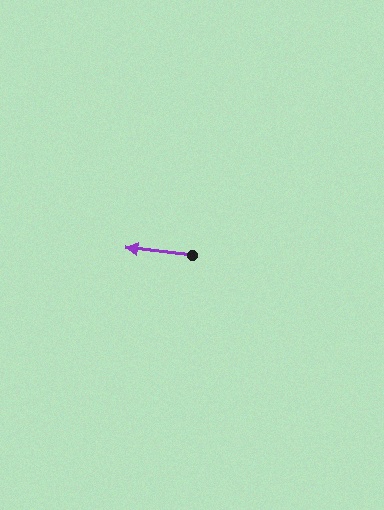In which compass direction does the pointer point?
West.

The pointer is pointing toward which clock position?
Roughly 9 o'clock.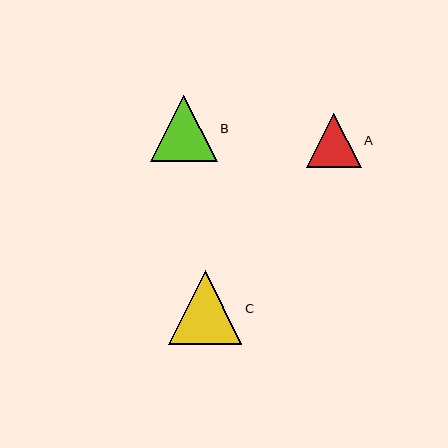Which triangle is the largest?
Triangle C is the largest with a size of approximately 74 pixels.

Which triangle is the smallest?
Triangle A is the smallest with a size of approximately 54 pixels.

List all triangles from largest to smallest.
From largest to smallest: C, B, A.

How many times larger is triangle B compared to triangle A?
Triangle B is approximately 1.2 times the size of triangle A.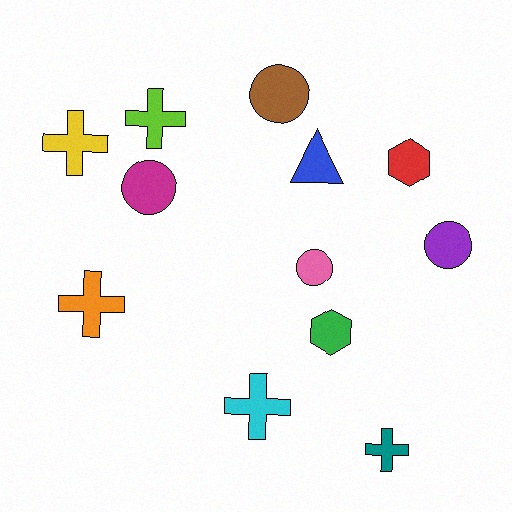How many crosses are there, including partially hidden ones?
There are 5 crosses.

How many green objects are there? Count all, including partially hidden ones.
There is 1 green object.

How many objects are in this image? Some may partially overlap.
There are 12 objects.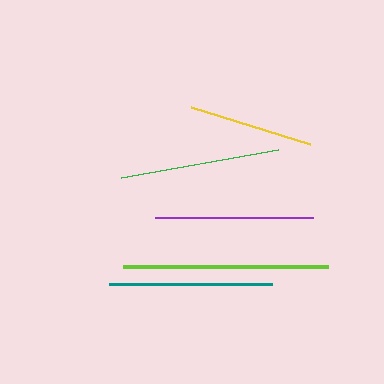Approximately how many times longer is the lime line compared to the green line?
The lime line is approximately 1.3 times the length of the green line.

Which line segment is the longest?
The lime line is the longest at approximately 205 pixels.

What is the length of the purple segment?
The purple segment is approximately 158 pixels long.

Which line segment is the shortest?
The yellow line is the shortest at approximately 125 pixels.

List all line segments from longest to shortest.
From longest to shortest: lime, teal, green, purple, yellow.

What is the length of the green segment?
The green segment is approximately 159 pixels long.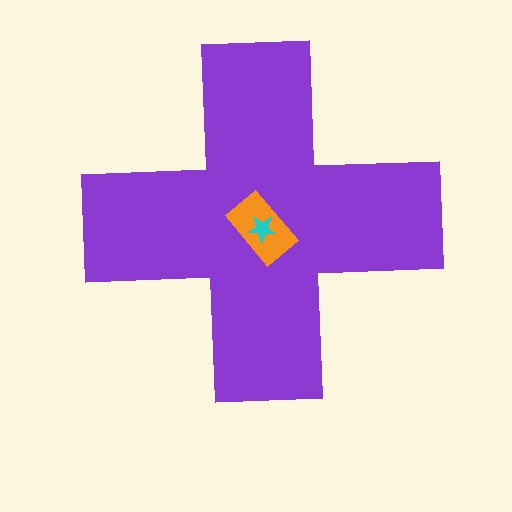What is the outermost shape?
The purple cross.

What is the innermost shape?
The cyan star.